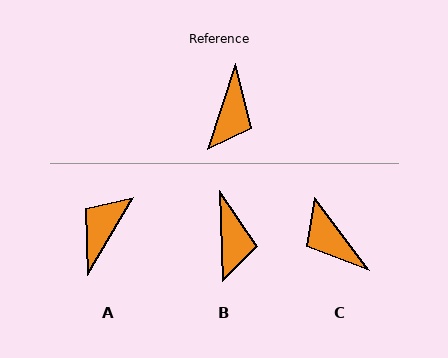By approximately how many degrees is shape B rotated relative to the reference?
Approximately 20 degrees counter-clockwise.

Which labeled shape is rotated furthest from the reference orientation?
A, about 168 degrees away.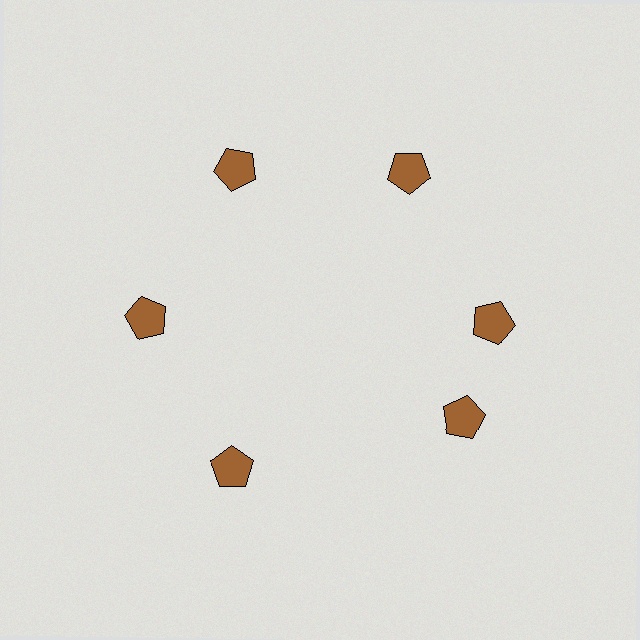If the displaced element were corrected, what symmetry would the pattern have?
It would have 6-fold rotational symmetry — the pattern would map onto itself every 60 degrees.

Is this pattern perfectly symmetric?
No. The 6 brown pentagons are arranged in a ring, but one element near the 5 o'clock position is rotated out of alignment along the ring, breaking the 6-fold rotational symmetry.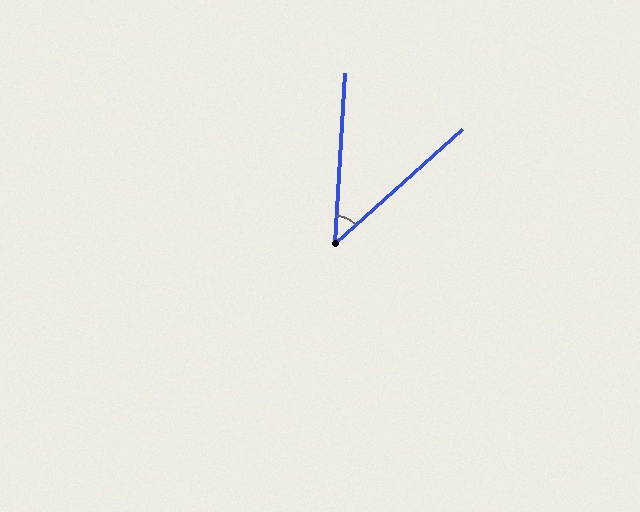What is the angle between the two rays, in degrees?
Approximately 45 degrees.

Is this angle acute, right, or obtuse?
It is acute.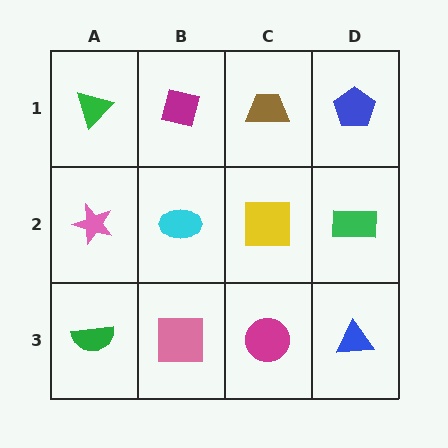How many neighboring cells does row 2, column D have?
3.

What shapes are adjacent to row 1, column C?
A yellow square (row 2, column C), a magenta square (row 1, column B), a blue pentagon (row 1, column D).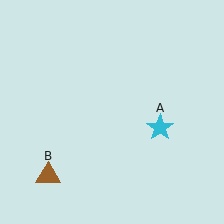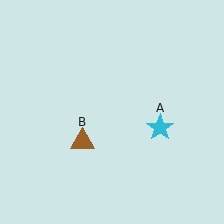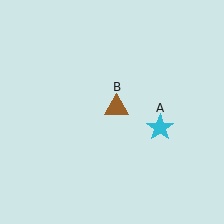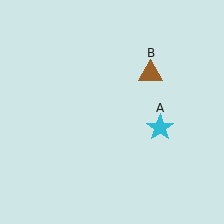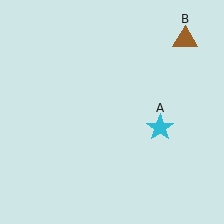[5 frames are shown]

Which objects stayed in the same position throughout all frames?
Cyan star (object A) remained stationary.